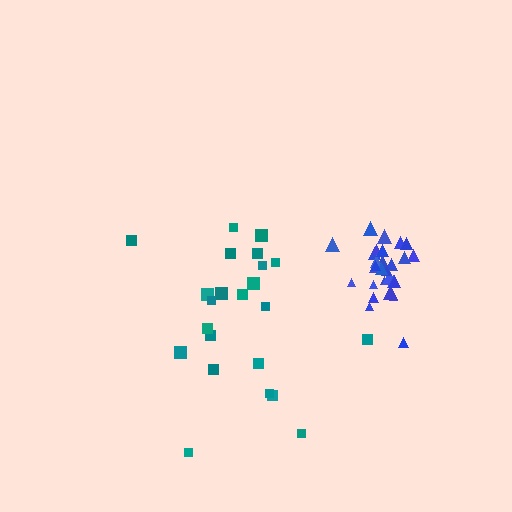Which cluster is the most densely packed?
Blue.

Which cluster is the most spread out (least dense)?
Teal.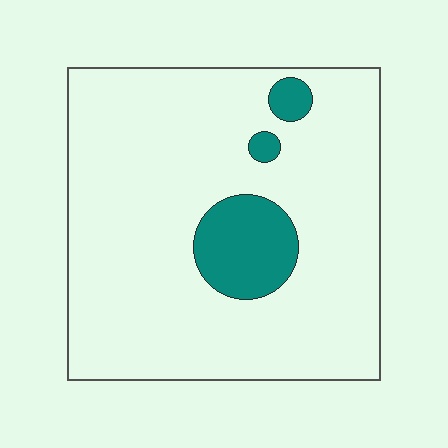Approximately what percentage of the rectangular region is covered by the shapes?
Approximately 10%.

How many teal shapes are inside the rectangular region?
3.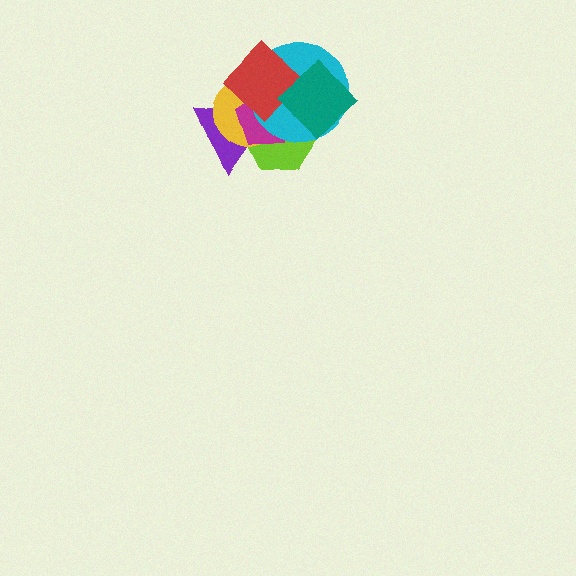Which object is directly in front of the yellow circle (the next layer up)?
The magenta pentagon is directly in front of the yellow circle.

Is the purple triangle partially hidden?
Yes, it is partially covered by another shape.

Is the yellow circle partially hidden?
Yes, it is partially covered by another shape.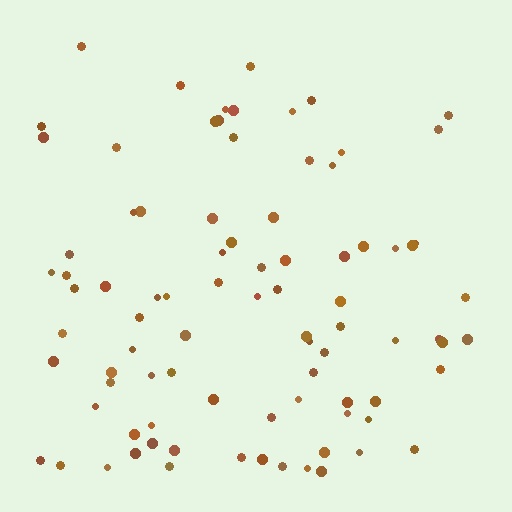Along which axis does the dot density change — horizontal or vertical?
Vertical.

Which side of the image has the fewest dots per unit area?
The top.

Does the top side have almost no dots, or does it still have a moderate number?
Still a moderate number, just noticeably fewer than the bottom.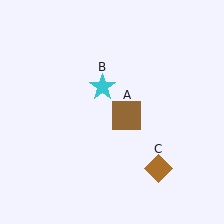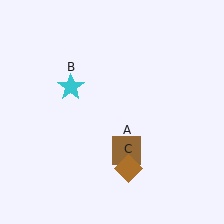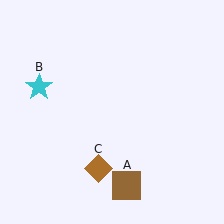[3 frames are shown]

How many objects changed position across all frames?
3 objects changed position: brown square (object A), cyan star (object B), brown diamond (object C).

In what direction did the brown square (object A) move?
The brown square (object A) moved down.